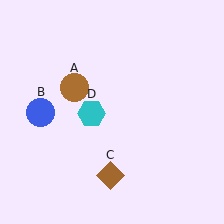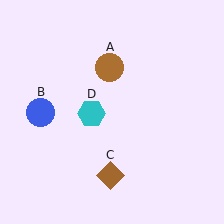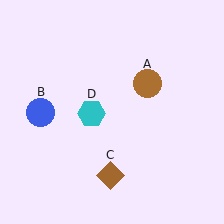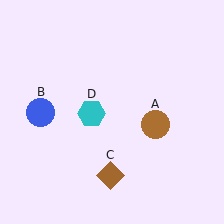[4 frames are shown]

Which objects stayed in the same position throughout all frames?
Blue circle (object B) and brown diamond (object C) and cyan hexagon (object D) remained stationary.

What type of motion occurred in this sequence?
The brown circle (object A) rotated clockwise around the center of the scene.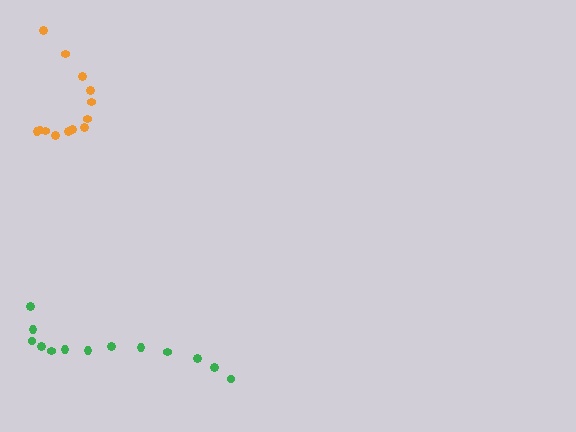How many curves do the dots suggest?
There are 2 distinct paths.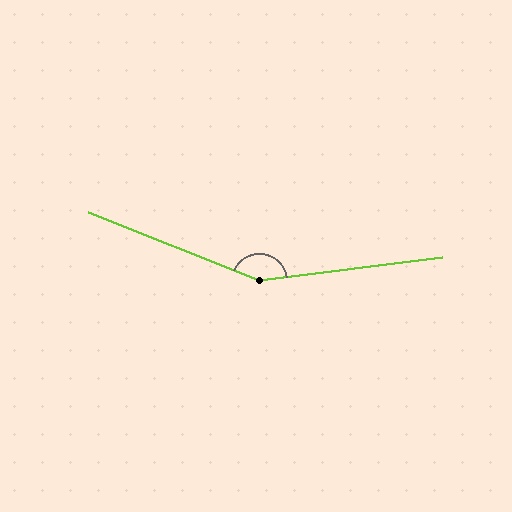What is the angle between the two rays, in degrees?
Approximately 151 degrees.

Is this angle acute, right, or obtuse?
It is obtuse.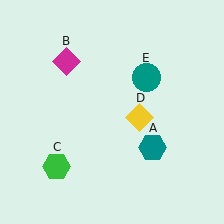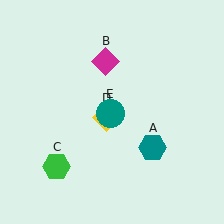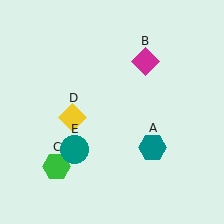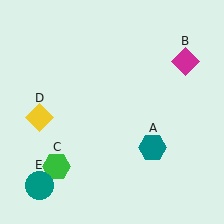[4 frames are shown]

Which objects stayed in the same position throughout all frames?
Teal hexagon (object A) and green hexagon (object C) remained stationary.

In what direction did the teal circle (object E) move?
The teal circle (object E) moved down and to the left.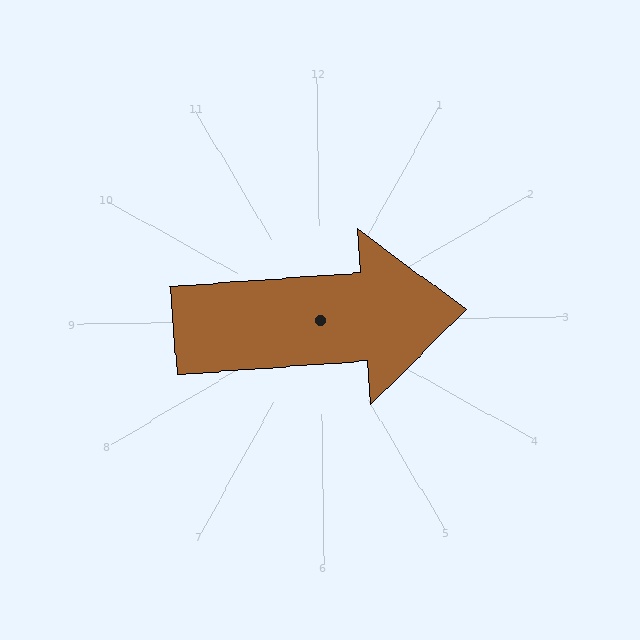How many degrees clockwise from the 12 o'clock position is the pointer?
Approximately 87 degrees.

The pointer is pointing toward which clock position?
Roughly 3 o'clock.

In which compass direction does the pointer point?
East.